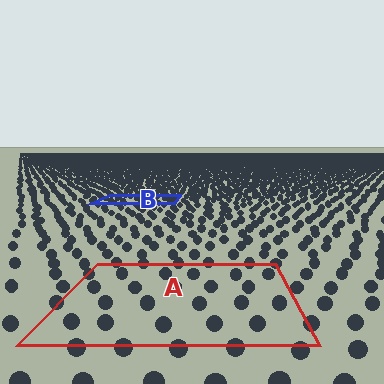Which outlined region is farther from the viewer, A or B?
Region B is farther from the viewer — the texture elements inside it appear smaller and more densely packed.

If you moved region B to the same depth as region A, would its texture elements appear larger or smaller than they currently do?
They would appear larger. At a closer depth, the same texture elements are projected at a bigger on-screen size.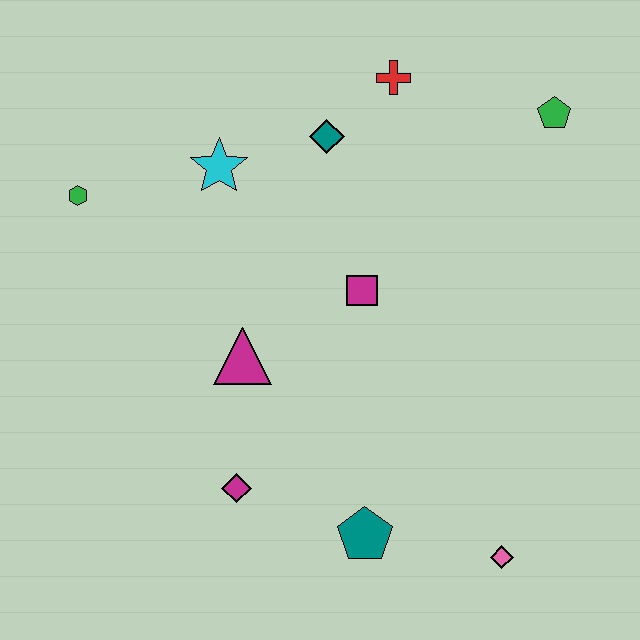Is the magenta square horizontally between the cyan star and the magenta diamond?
No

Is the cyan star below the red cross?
Yes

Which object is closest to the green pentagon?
The red cross is closest to the green pentagon.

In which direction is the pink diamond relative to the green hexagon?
The pink diamond is to the right of the green hexagon.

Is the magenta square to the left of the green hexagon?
No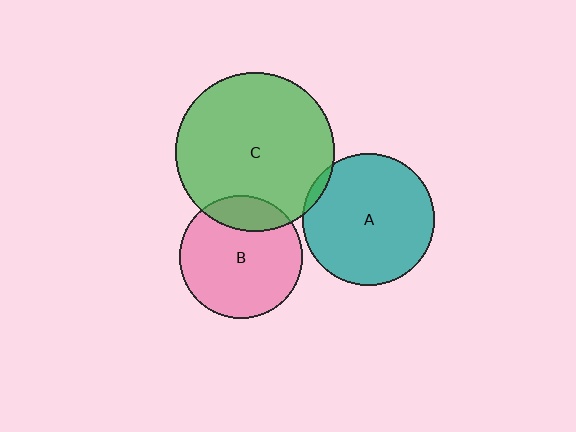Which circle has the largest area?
Circle C (green).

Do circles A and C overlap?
Yes.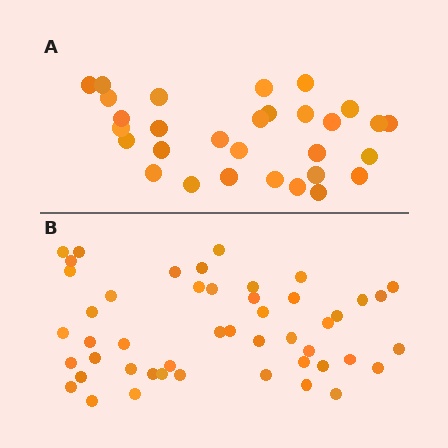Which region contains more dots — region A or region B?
Region B (the bottom region) has more dots.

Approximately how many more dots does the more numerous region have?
Region B has approximately 20 more dots than region A.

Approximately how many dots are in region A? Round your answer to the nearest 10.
About 30 dots.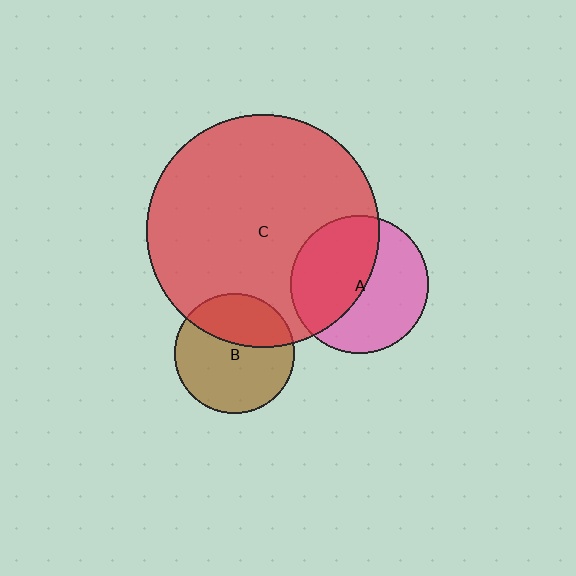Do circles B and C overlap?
Yes.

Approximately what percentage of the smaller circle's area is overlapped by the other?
Approximately 35%.